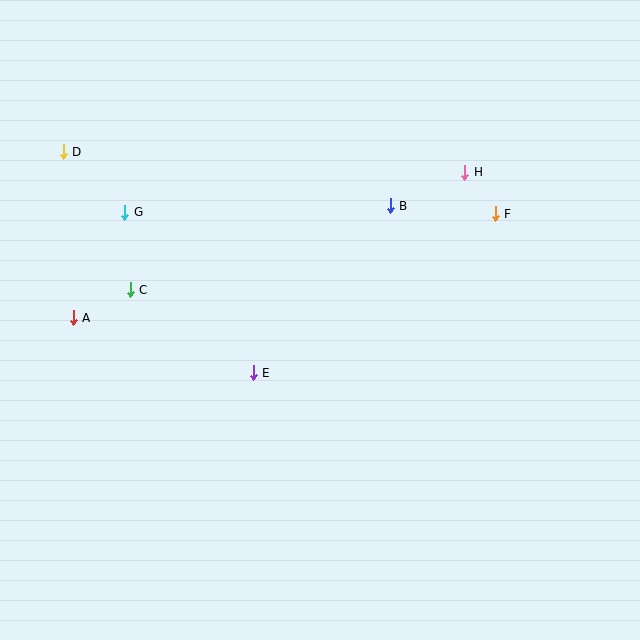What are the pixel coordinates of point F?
Point F is at (495, 214).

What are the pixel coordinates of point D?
Point D is at (63, 152).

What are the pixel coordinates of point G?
Point G is at (125, 212).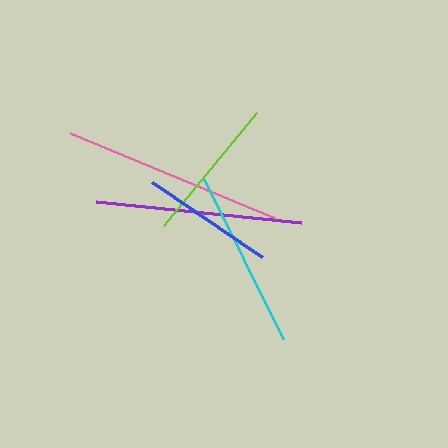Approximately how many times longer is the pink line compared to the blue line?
The pink line is approximately 1.7 times the length of the blue line.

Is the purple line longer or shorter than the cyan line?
The purple line is longer than the cyan line.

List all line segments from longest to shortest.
From longest to shortest: pink, purple, cyan, lime, blue.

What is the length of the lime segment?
The lime segment is approximately 146 pixels long.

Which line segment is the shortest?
The blue line is the shortest at approximately 133 pixels.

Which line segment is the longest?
The pink line is the longest at approximately 222 pixels.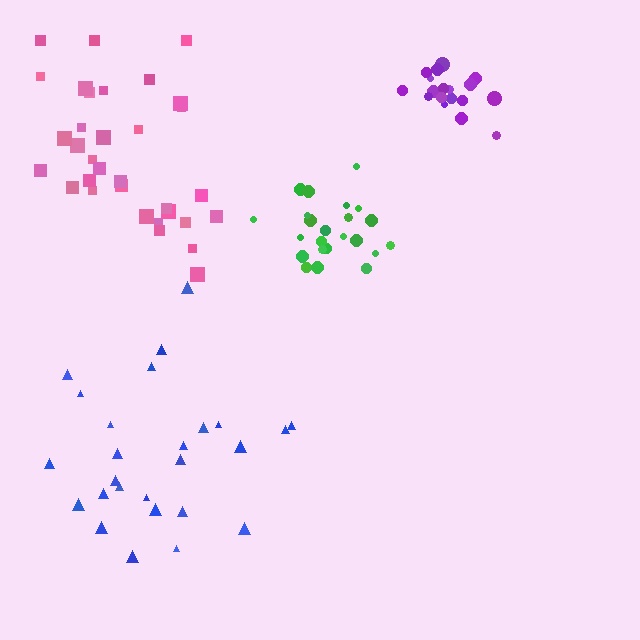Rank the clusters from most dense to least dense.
purple, green, pink, blue.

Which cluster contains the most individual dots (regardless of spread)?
Pink (33).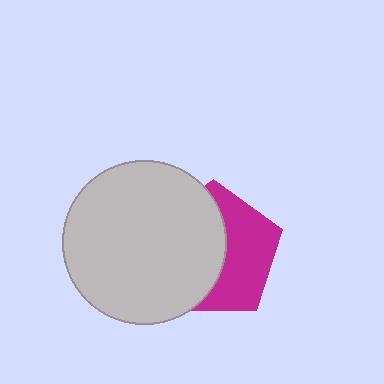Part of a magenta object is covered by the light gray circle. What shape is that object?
It is a pentagon.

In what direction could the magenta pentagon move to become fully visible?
The magenta pentagon could move right. That would shift it out from behind the light gray circle entirely.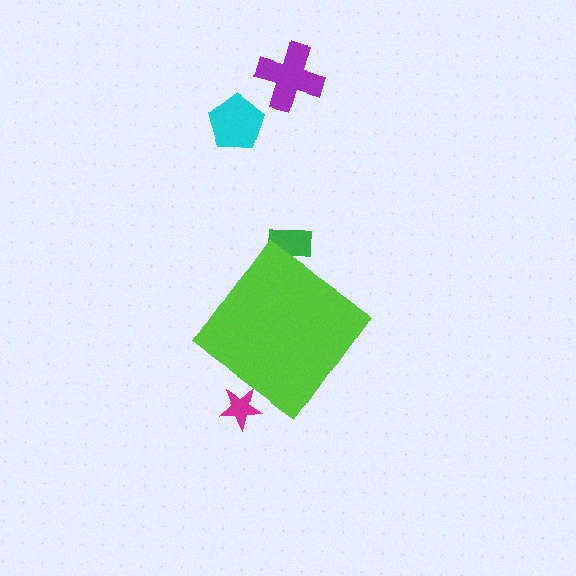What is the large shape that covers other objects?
A lime diamond.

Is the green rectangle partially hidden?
Yes, the green rectangle is partially hidden behind the lime diamond.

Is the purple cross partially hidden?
No, the purple cross is fully visible.